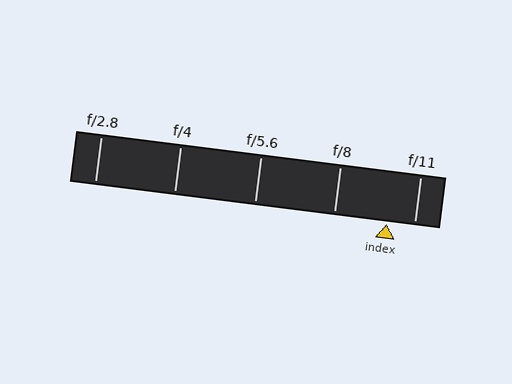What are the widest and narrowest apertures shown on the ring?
The widest aperture shown is f/2.8 and the narrowest is f/11.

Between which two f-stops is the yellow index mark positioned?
The index mark is between f/8 and f/11.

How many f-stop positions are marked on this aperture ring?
There are 5 f-stop positions marked.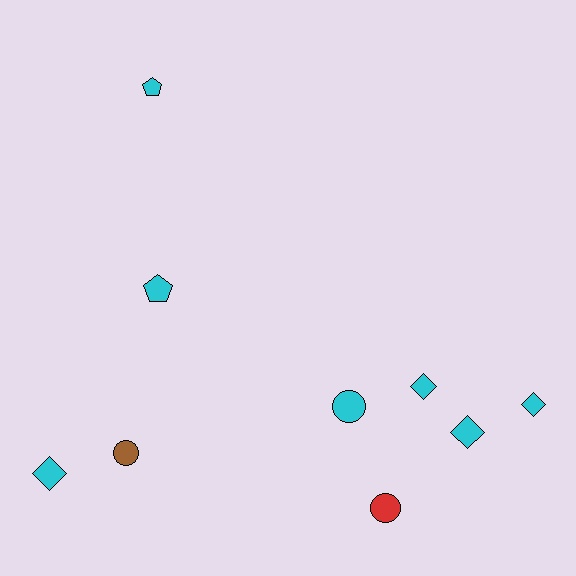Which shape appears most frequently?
Diamond, with 4 objects.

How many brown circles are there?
There is 1 brown circle.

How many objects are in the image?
There are 9 objects.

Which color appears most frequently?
Cyan, with 7 objects.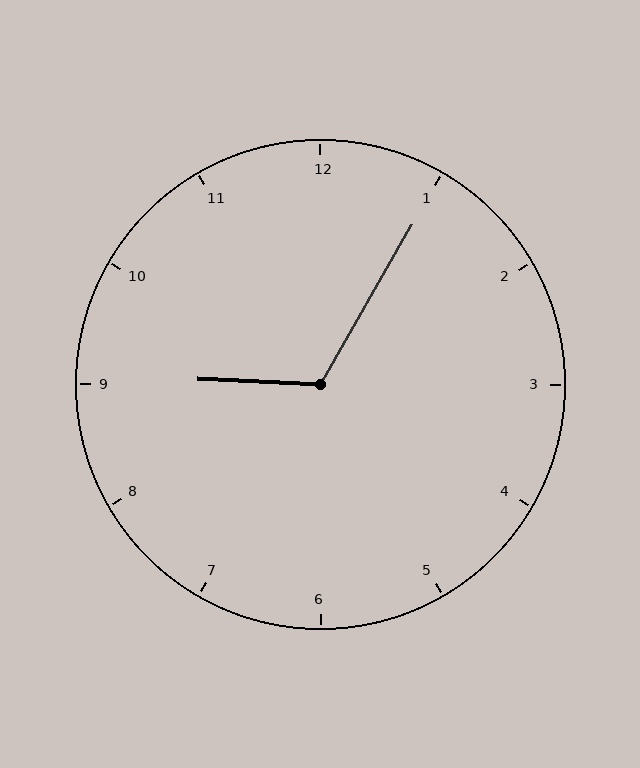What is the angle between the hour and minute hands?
Approximately 118 degrees.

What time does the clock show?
9:05.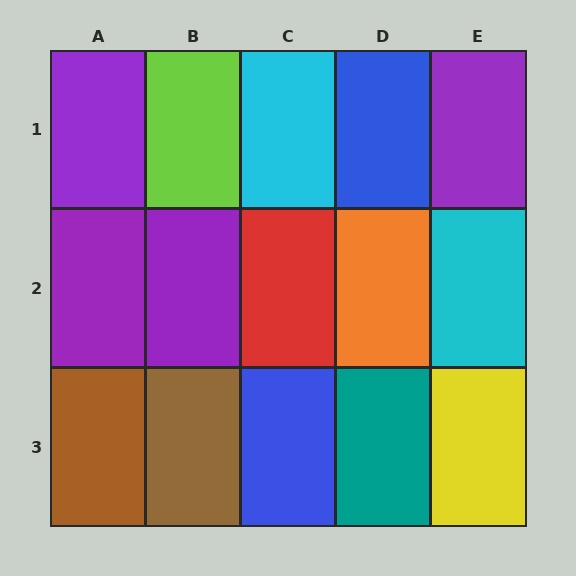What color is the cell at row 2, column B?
Purple.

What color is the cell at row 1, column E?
Purple.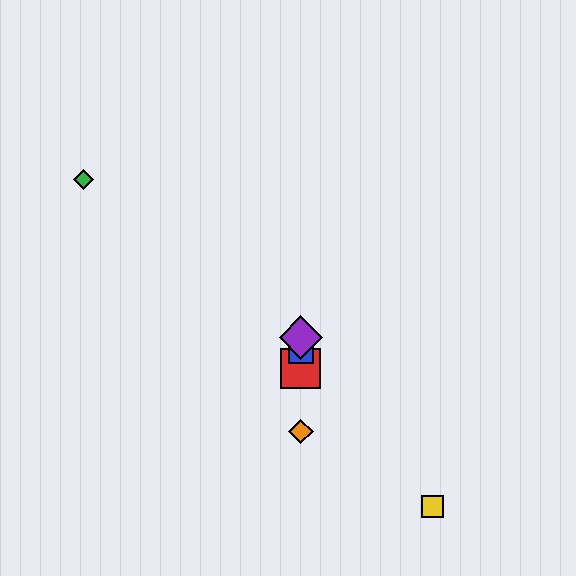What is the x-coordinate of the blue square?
The blue square is at x≈301.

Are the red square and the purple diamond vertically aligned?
Yes, both are at x≈301.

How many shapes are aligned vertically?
4 shapes (the red square, the blue square, the purple diamond, the orange diamond) are aligned vertically.